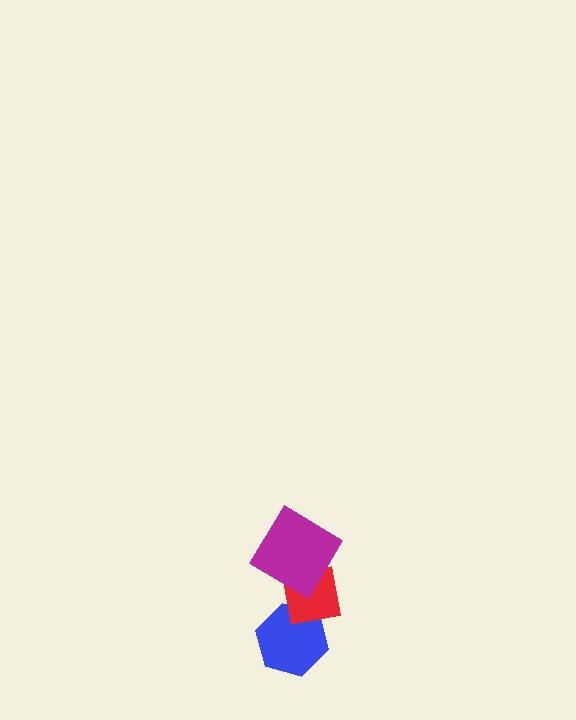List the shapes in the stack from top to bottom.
From top to bottom: the magenta diamond, the red square, the blue hexagon.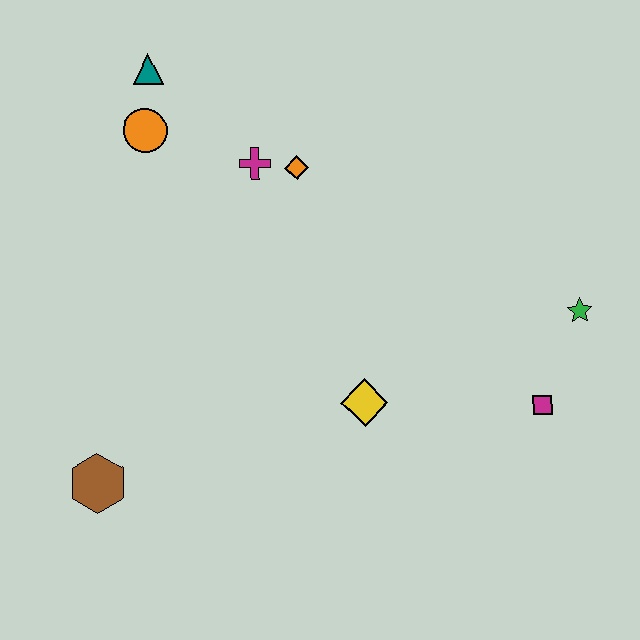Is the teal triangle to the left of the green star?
Yes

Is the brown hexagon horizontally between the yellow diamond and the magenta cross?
No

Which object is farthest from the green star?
The brown hexagon is farthest from the green star.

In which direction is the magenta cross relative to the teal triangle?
The magenta cross is to the right of the teal triangle.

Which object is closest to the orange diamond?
The magenta cross is closest to the orange diamond.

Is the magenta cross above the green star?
Yes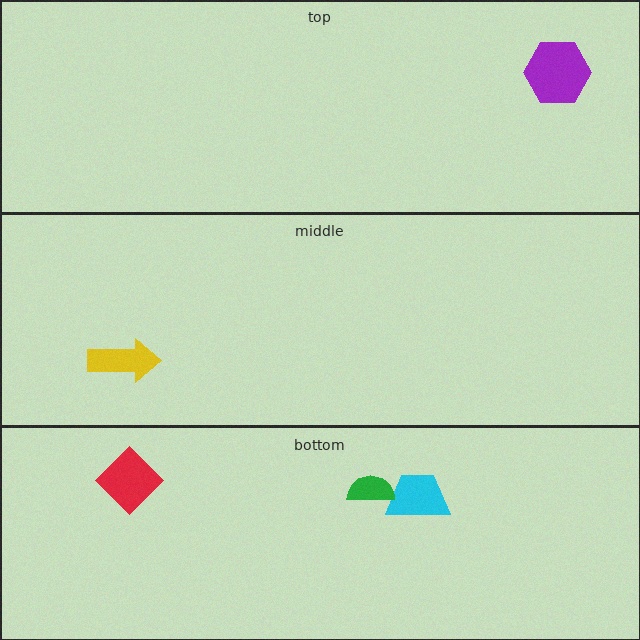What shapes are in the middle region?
The yellow arrow.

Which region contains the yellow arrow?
The middle region.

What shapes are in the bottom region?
The cyan trapezoid, the green semicircle, the red diamond.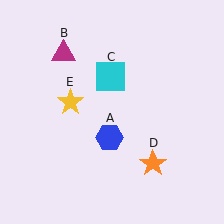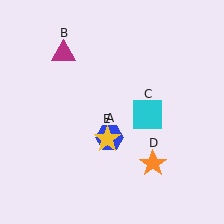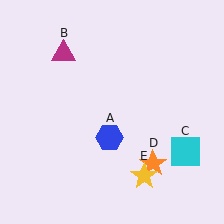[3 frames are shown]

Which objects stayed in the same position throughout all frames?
Blue hexagon (object A) and magenta triangle (object B) and orange star (object D) remained stationary.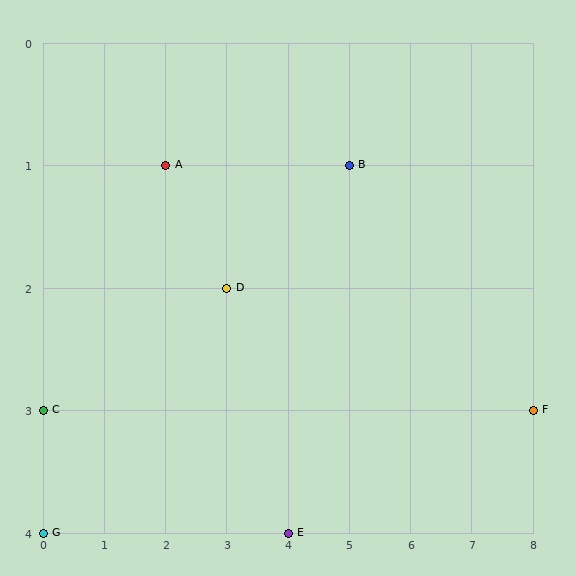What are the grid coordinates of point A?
Point A is at grid coordinates (2, 1).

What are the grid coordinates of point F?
Point F is at grid coordinates (8, 3).